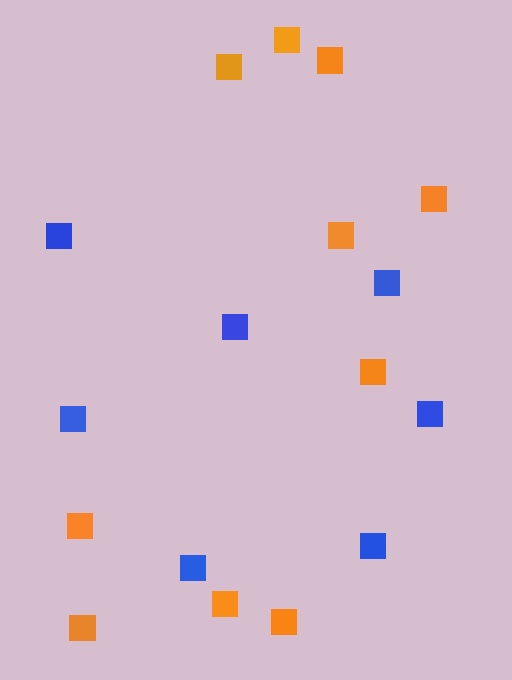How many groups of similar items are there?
There are 2 groups: one group of orange squares (10) and one group of blue squares (7).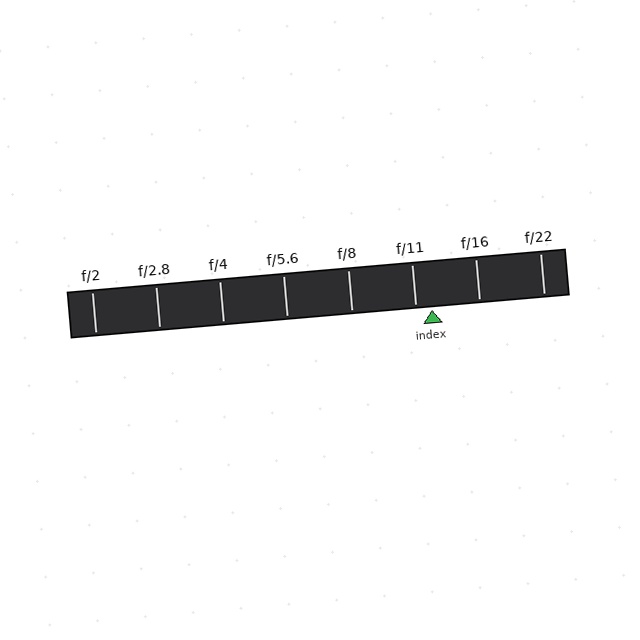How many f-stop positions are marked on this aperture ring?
There are 8 f-stop positions marked.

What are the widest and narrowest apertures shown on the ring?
The widest aperture shown is f/2 and the narrowest is f/22.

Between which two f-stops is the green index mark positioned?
The index mark is between f/11 and f/16.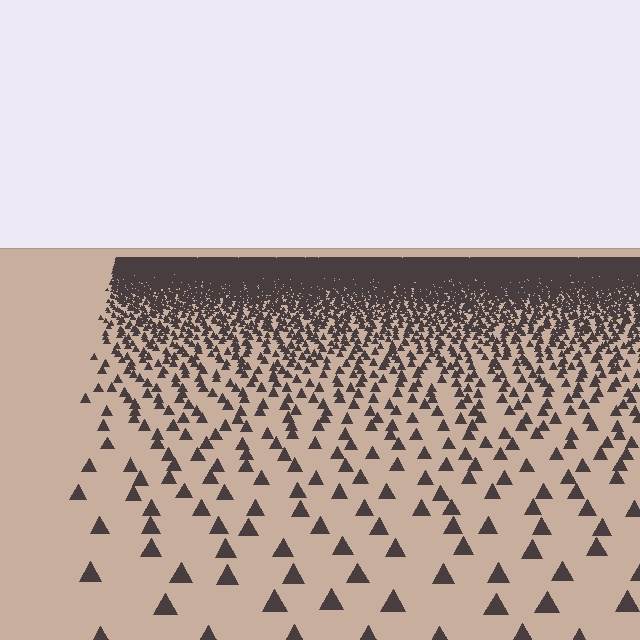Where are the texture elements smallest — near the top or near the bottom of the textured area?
Near the top.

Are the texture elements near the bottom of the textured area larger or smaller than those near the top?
Larger. Near the bottom, elements are closer to the viewer and appear at a bigger on-screen size.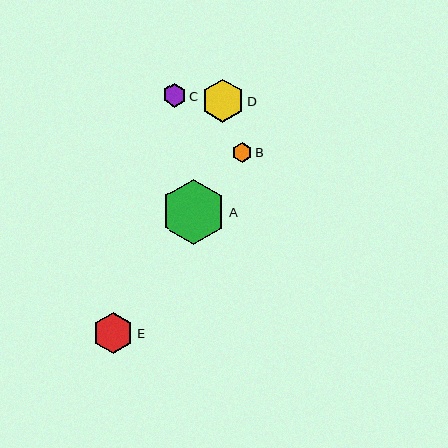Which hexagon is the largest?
Hexagon A is the largest with a size of approximately 65 pixels.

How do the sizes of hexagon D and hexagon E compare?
Hexagon D and hexagon E are approximately the same size.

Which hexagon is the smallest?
Hexagon B is the smallest with a size of approximately 20 pixels.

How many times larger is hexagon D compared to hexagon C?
Hexagon D is approximately 1.8 times the size of hexagon C.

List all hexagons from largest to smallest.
From largest to smallest: A, D, E, C, B.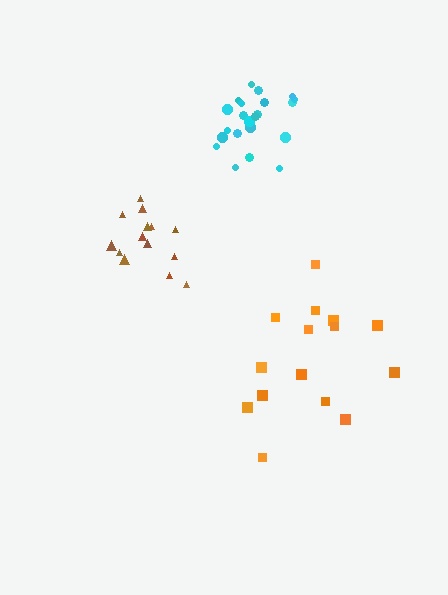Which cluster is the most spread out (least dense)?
Orange.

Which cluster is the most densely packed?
Cyan.